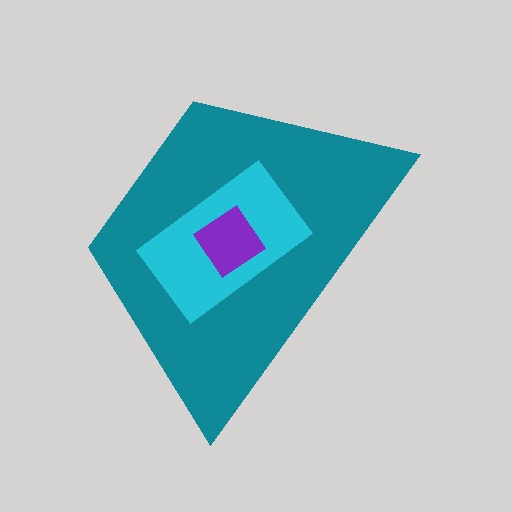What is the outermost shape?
The teal trapezoid.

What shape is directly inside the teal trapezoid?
The cyan rectangle.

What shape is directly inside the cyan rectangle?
The purple diamond.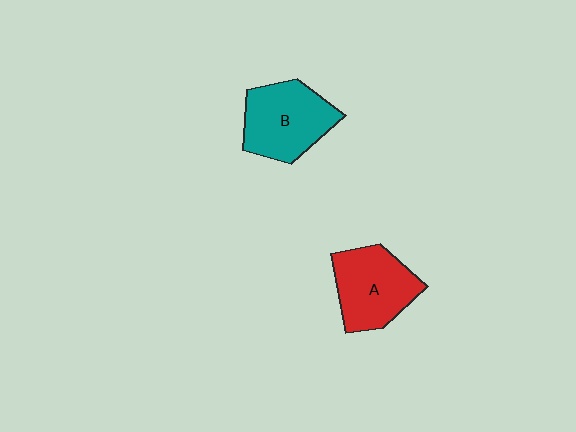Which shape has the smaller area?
Shape A (red).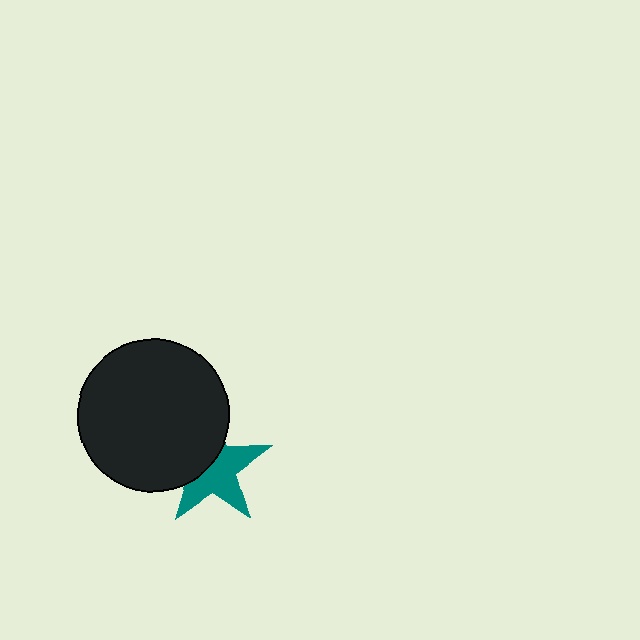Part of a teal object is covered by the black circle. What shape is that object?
It is a star.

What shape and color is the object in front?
The object in front is a black circle.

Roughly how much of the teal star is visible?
About half of it is visible (roughly 58%).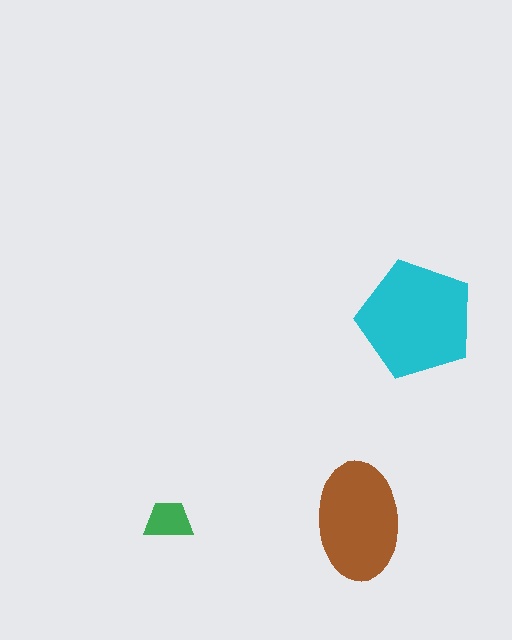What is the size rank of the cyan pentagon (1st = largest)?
1st.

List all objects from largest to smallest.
The cyan pentagon, the brown ellipse, the green trapezoid.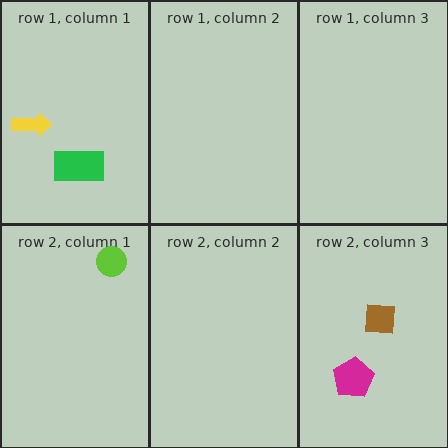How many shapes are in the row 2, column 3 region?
2.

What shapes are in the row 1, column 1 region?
The yellow arrow, the green rectangle.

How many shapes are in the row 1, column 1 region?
2.